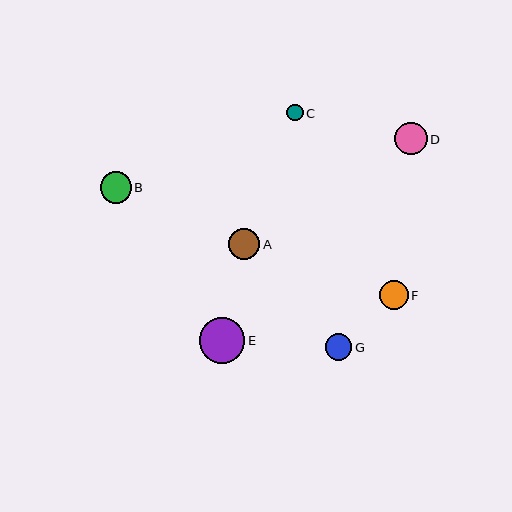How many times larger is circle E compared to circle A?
Circle E is approximately 1.5 times the size of circle A.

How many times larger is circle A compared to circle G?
Circle A is approximately 1.2 times the size of circle G.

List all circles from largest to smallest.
From largest to smallest: E, D, A, B, F, G, C.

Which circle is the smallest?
Circle C is the smallest with a size of approximately 16 pixels.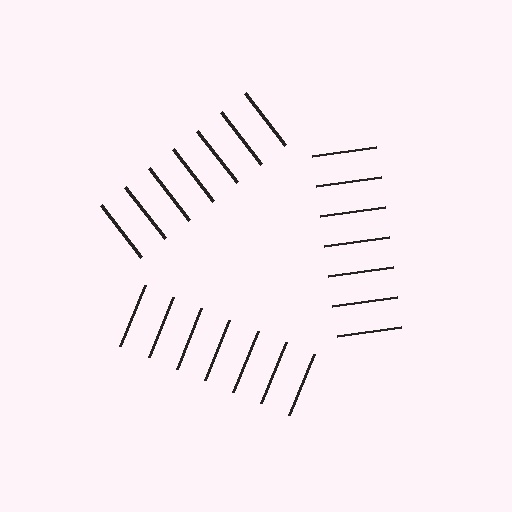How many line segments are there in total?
21 — 7 along each of the 3 edges.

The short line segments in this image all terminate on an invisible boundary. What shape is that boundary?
An illusory triangle — the line segments terminate on its edges but no continuous stroke is drawn.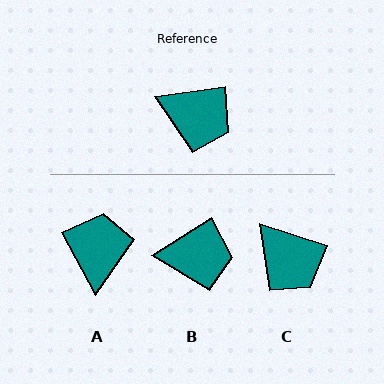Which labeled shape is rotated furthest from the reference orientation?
A, about 110 degrees away.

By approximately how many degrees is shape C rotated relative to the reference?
Approximately 26 degrees clockwise.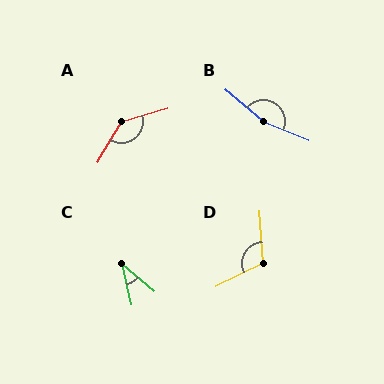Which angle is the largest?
B, at approximately 162 degrees.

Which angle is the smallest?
C, at approximately 37 degrees.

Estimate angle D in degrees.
Approximately 113 degrees.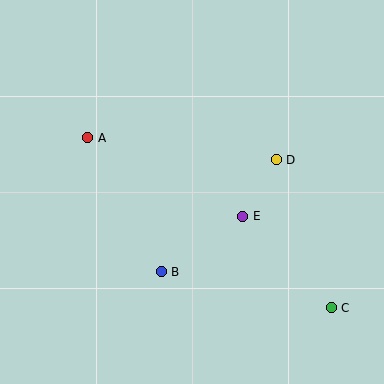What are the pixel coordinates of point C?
Point C is at (331, 308).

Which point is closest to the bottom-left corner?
Point B is closest to the bottom-left corner.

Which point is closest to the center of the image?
Point E at (243, 216) is closest to the center.